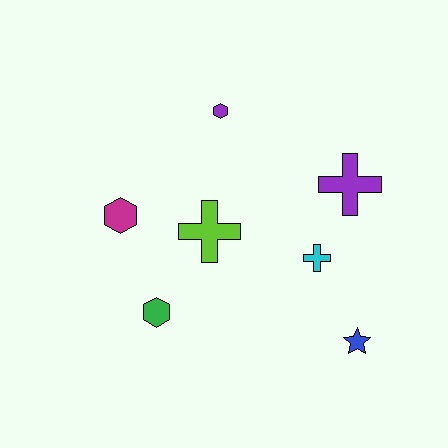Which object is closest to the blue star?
The cyan cross is closest to the blue star.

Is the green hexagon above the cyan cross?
No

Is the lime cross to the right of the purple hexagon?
No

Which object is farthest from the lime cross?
The blue star is farthest from the lime cross.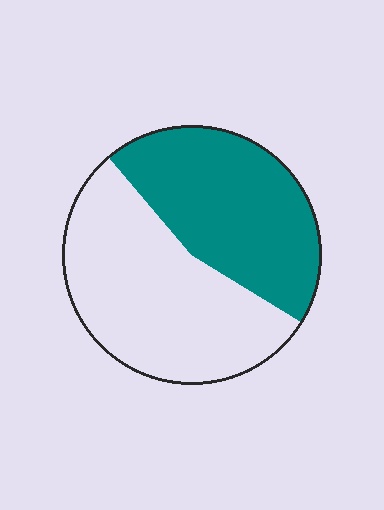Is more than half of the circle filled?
No.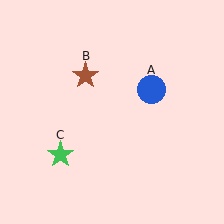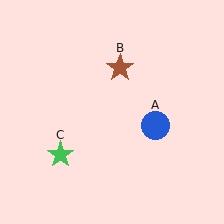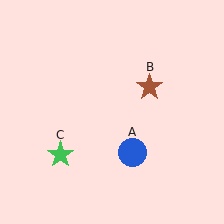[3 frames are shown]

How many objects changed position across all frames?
2 objects changed position: blue circle (object A), brown star (object B).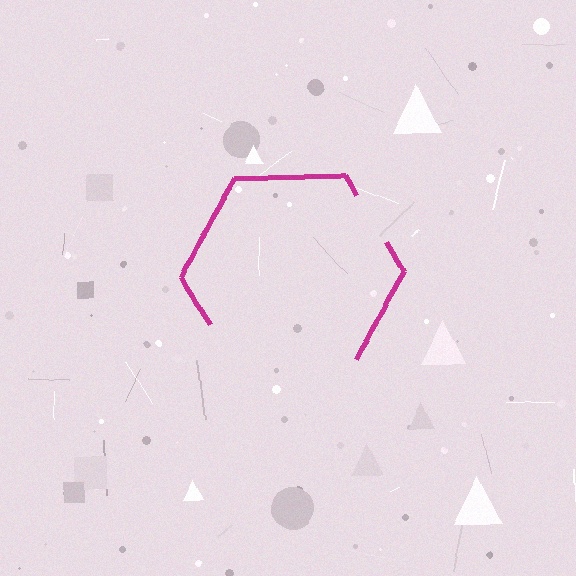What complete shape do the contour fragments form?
The contour fragments form a hexagon.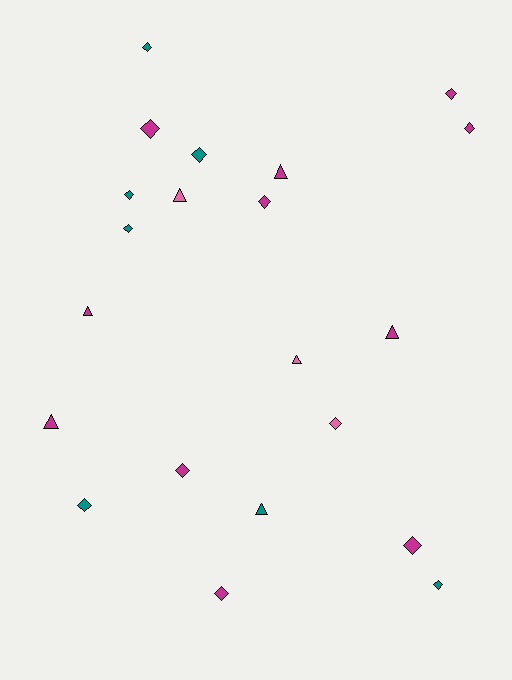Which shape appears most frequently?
Diamond, with 14 objects.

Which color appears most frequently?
Magenta, with 11 objects.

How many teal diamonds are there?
There are 6 teal diamonds.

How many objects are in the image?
There are 21 objects.